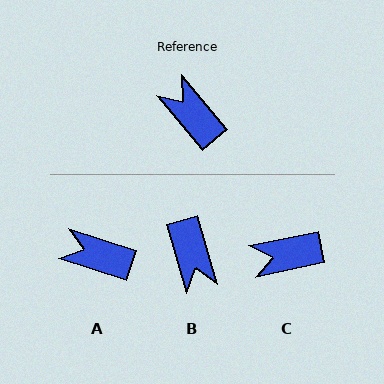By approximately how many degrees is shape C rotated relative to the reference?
Approximately 62 degrees counter-clockwise.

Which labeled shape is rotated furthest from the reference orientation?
B, about 156 degrees away.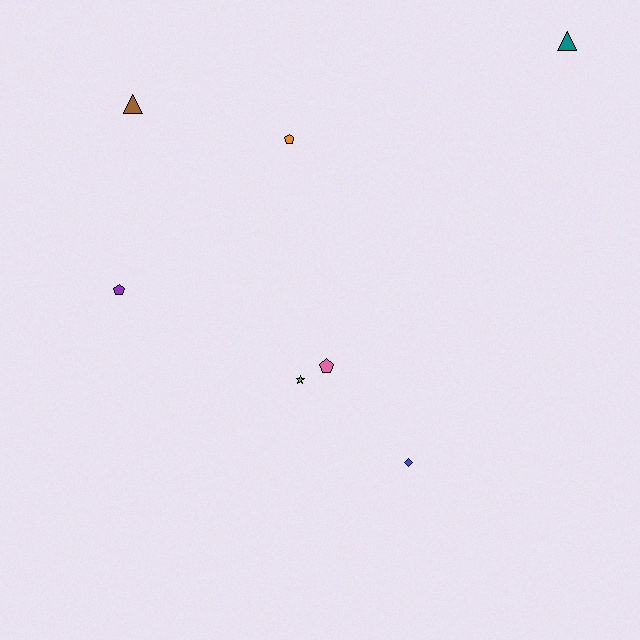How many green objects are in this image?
There are no green objects.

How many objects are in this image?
There are 7 objects.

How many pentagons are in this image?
There are 3 pentagons.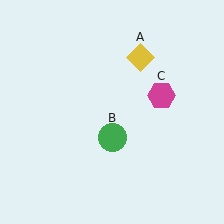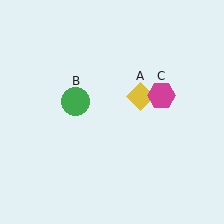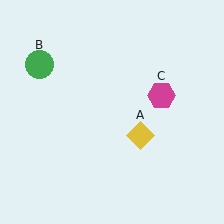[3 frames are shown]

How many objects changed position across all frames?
2 objects changed position: yellow diamond (object A), green circle (object B).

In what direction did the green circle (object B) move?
The green circle (object B) moved up and to the left.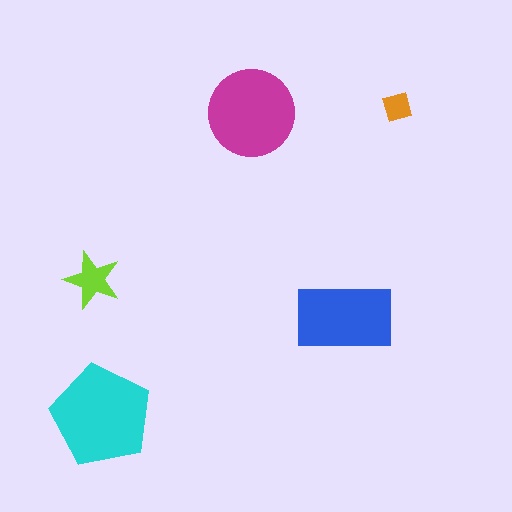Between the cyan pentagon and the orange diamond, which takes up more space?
The cyan pentagon.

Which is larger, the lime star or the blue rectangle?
The blue rectangle.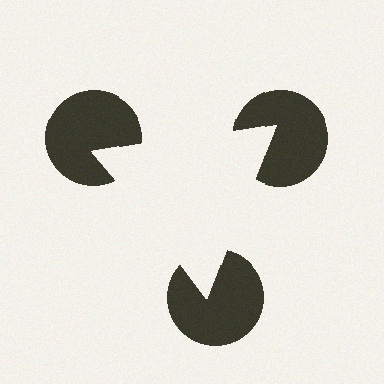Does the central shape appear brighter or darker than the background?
It typically appears slightly brighter than the background, even though no actual brightness change is drawn.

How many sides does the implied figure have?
3 sides.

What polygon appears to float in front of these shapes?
An illusory triangle — its edges are inferred from the aligned wedge cuts in the pac-man discs, not physically drawn.